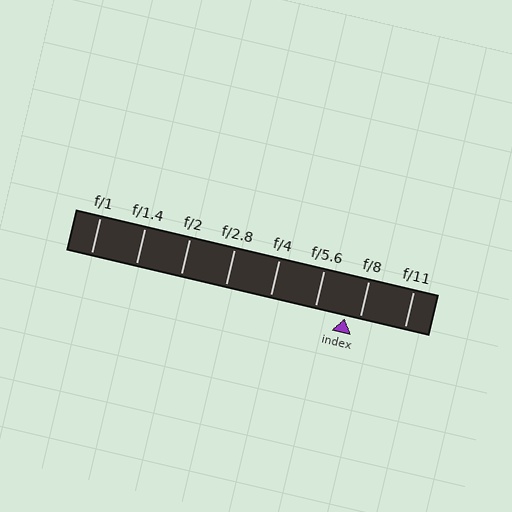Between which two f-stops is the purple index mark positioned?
The index mark is between f/5.6 and f/8.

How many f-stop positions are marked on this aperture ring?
There are 8 f-stop positions marked.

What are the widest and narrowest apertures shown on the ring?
The widest aperture shown is f/1 and the narrowest is f/11.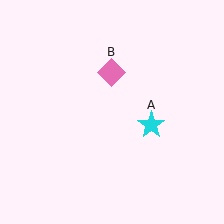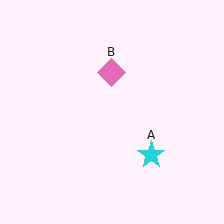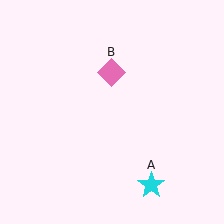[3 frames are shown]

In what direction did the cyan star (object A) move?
The cyan star (object A) moved down.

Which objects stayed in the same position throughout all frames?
Pink diamond (object B) remained stationary.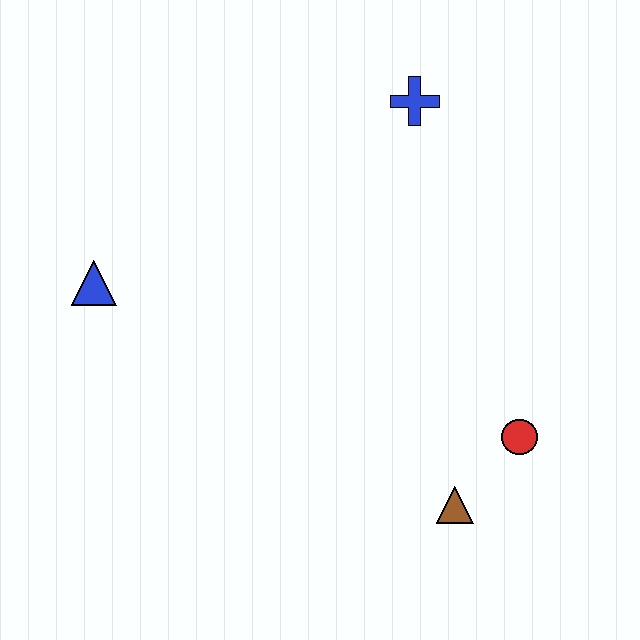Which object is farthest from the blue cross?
The brown triangle is farthest from the blue cross.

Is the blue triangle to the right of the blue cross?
No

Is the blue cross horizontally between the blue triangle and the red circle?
Yes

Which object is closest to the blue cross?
The red circle is closest to the blue cross.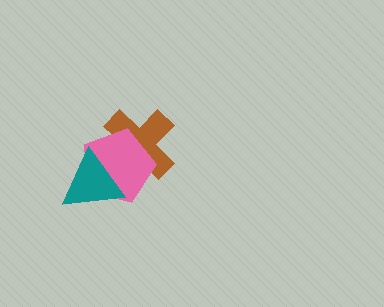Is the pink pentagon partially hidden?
Yes, it is partially covered by another shape.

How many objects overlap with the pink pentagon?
2 objects overlap with the pink pentagon.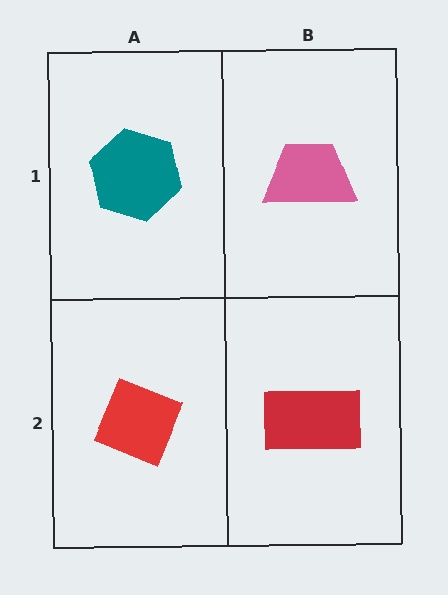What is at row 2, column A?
A red diamond.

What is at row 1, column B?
A pink trapezoid.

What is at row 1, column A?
A teal hexagon.